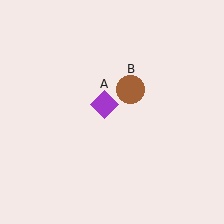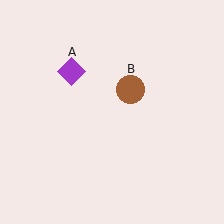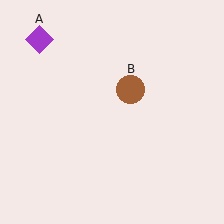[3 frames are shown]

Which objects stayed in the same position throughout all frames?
Brown circle (object B) remained stationary.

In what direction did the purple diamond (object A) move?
The purple diamond (object A) moved up and to the left.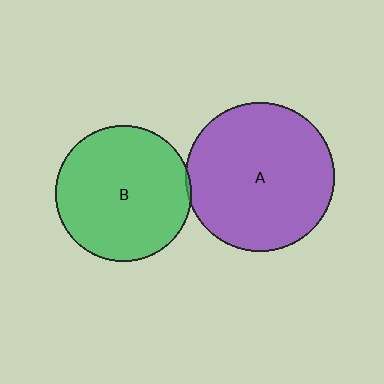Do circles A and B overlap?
Yes.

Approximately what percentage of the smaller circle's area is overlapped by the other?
Approximately 5%.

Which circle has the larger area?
Circle A (purple).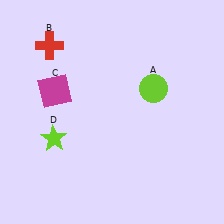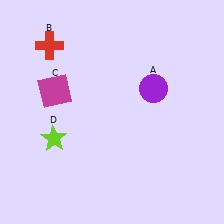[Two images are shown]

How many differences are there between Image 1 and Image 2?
There is 1 difference between the two images.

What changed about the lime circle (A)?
In Image 1, A is lime. In Image 2, it changed to purple.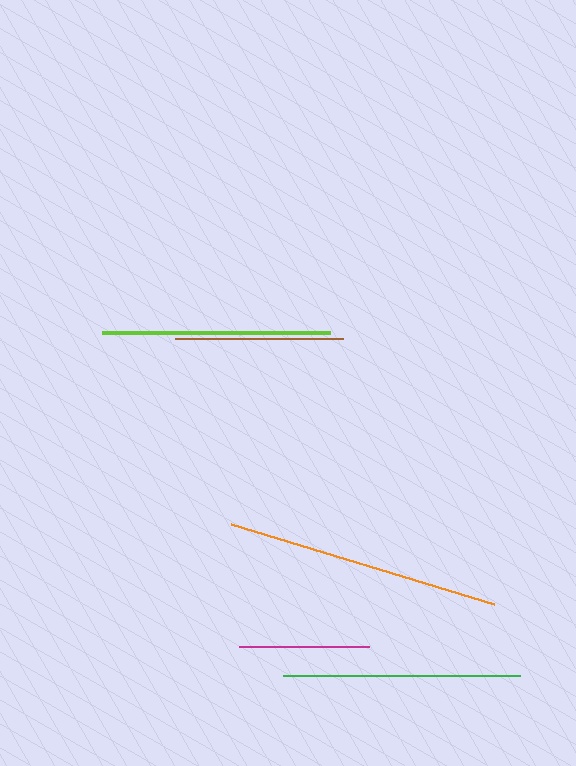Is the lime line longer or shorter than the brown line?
The lime line is longer than the brown line.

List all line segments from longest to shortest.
From longest to shortest: orange, green, lime, brown, magenta.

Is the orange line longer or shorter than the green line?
The orange line is longer than the green line.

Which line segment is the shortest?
The magenta line is the shortest at approximately 129 pixels.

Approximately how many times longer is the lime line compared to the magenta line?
The lime line is approximately 1.8 times the length of the magenta line.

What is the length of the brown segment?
The brown segment is approximately 168 pixels long.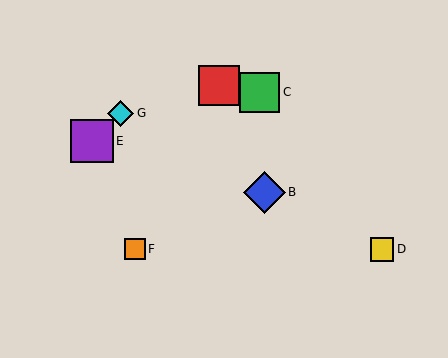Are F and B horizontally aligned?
No, F is at y≈249 and B is at y≈192.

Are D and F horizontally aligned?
Yes, both are at y≈249.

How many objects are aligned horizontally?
2 objects (D, F) are aligned horizontally.